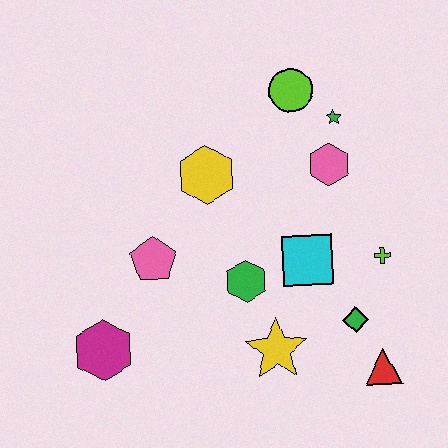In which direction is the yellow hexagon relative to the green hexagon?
The yellow hexagon is above the green hexagon.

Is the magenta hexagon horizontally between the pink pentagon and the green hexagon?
No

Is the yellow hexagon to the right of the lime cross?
No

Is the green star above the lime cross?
Yes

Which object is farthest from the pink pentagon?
The red triangle is farthest from the pink pentagon.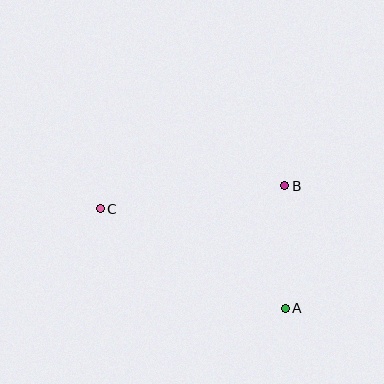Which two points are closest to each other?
Points A and B are closest to each other.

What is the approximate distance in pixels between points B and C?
The distance between B and C is approximately 186 pixels.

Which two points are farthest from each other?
Points A and C are farthest from each other.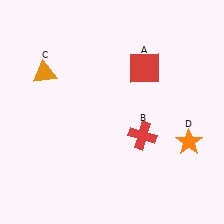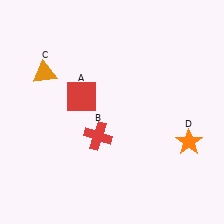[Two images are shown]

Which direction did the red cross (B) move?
The red cross (B) moved left.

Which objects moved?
The objects that moved are: the red square (A), the red cross (B).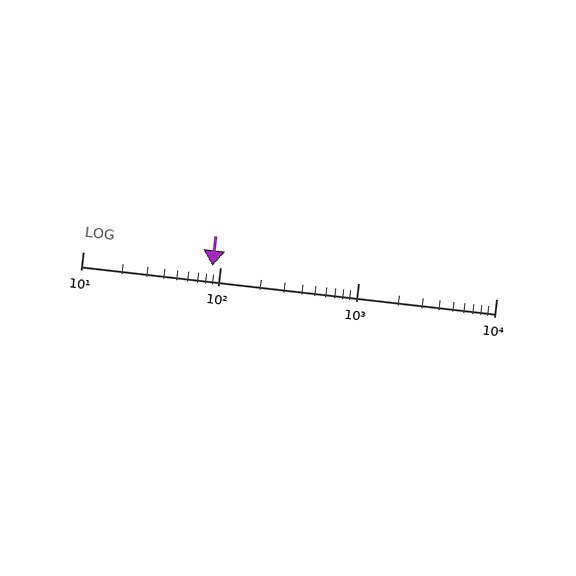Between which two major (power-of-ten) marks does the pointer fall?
The pointer is between 10 and 100.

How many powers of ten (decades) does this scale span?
The scale spans 3 decades, from 10 to 10000.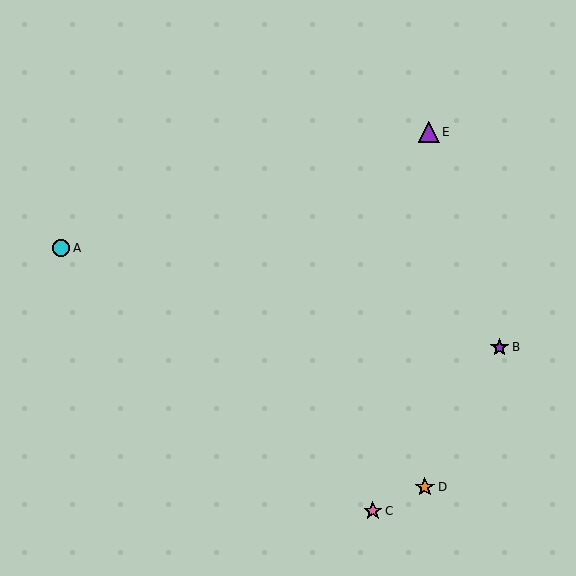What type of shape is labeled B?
Shape B is a purple star.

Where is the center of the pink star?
The center of the pink star is at (373, 511).